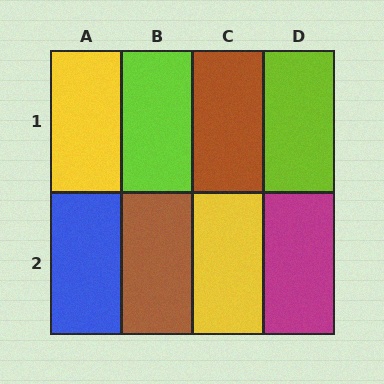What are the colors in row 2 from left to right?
Blue, brown, yellow, magenta.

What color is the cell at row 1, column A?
Yellow.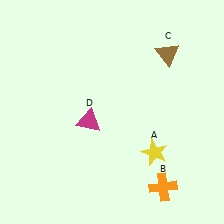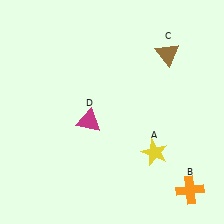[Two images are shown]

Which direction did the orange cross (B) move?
The orange cross (B) moved right.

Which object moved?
The orange cross (B) moved right.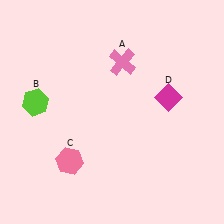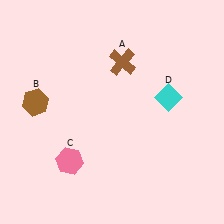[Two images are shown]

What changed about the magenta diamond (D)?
In Image 1, D is magenta. In Image 2, it changed to cyan.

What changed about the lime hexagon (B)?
In Image 1, B is lime. In Image 2, it changed to brown.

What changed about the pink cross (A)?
In Image 1, A is pink. In Image 2, it changed to brown.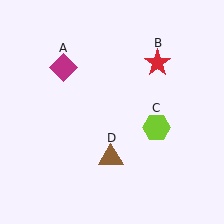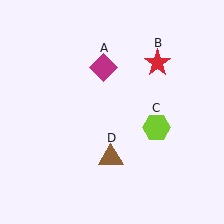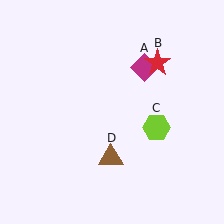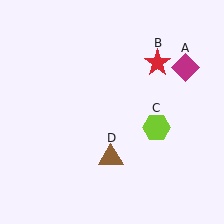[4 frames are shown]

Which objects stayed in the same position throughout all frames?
Red star (object B) and lime hexagon (object C) and brown triangle (object D) remained stationary.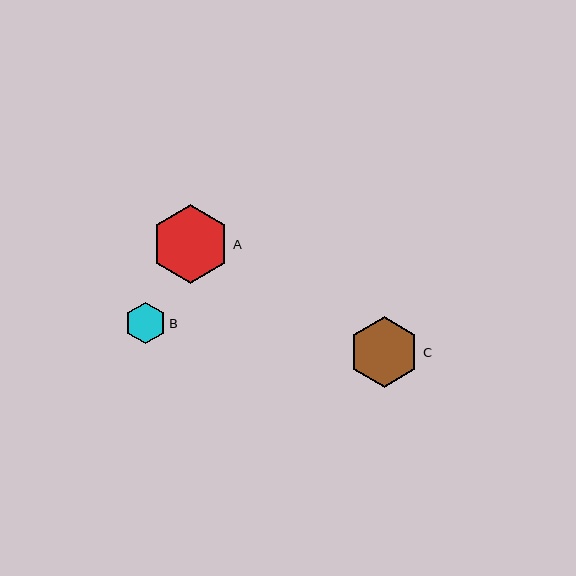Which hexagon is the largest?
Hexagon A is the largest with a size of approximately 79 pixels.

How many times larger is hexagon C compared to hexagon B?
Hexagon C is approximately 1.7 times the size of hexagon B.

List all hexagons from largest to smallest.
From largest to smallest: A, C, B.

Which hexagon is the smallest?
Hexagon B is the smallest with a size of approximately 41 pixels.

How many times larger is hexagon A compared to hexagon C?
Hexagon A is approximately 1.1 times the size of hexagon C.